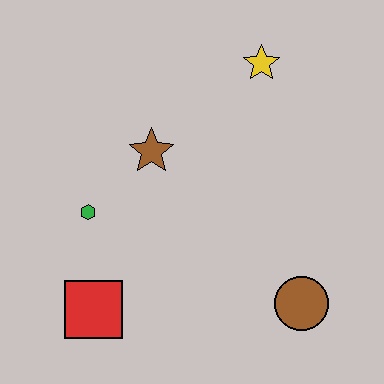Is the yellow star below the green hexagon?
No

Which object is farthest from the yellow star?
The red square is farthest from the yellow star.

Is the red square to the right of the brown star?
No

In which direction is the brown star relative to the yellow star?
The brown star is to the left of the yellow star.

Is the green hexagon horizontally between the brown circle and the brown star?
No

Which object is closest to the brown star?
The green hexagon is closest to the brown star.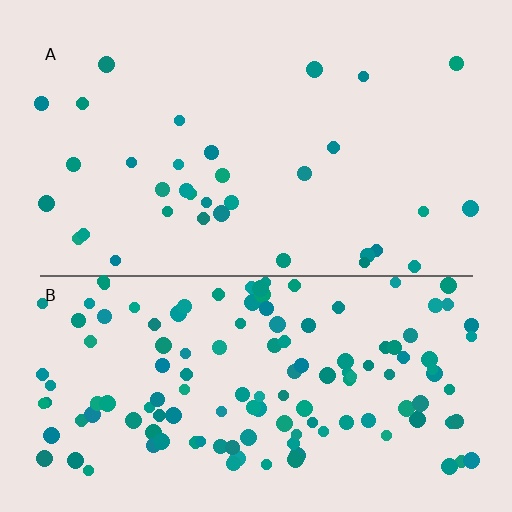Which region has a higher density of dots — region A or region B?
B (the bottom).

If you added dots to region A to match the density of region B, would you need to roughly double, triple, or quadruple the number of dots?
Approximately quadruple.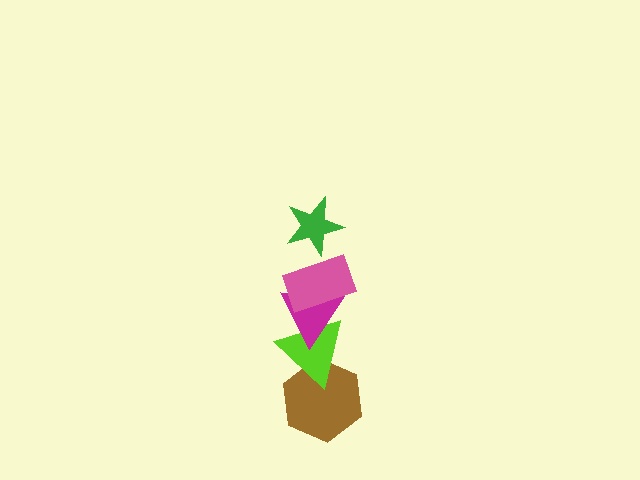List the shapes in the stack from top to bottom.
From top to bottom: the green star, the pink rectangle, the magenta triangle, the lime triangle, the brown hexagon.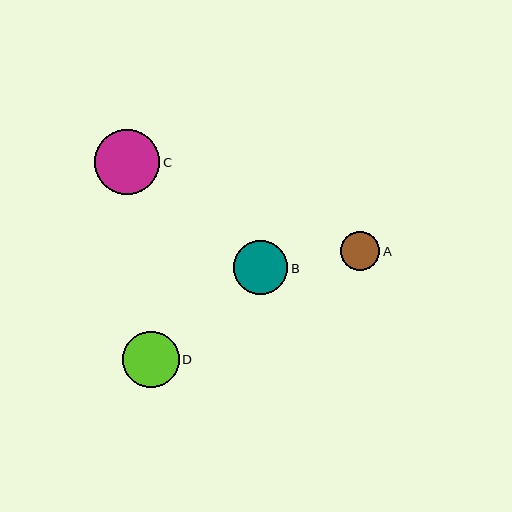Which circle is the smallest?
Circle A is the smallest with a size of approximately 39 pixels.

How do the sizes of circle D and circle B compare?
Circle D and circle B are approximately the same size.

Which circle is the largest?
Circle C is the largest with a size of approximately 65 pixels.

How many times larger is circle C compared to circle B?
Circle C is approximately 1.2 times the size of circle B.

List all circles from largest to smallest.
From largest to smallest: C, D, B, A.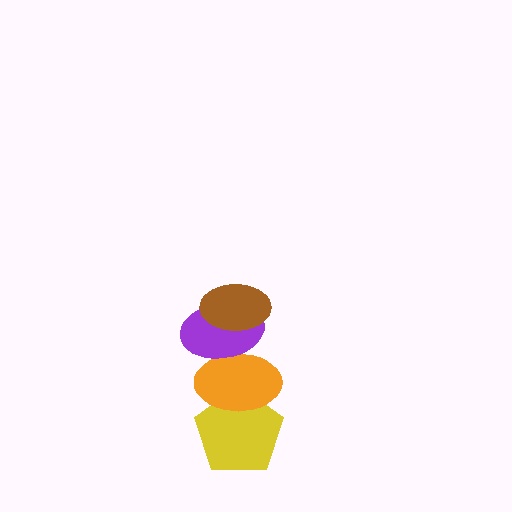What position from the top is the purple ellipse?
The purple ellipse is 2nd from the top.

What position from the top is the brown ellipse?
The brown ellipse is 1st from the top.